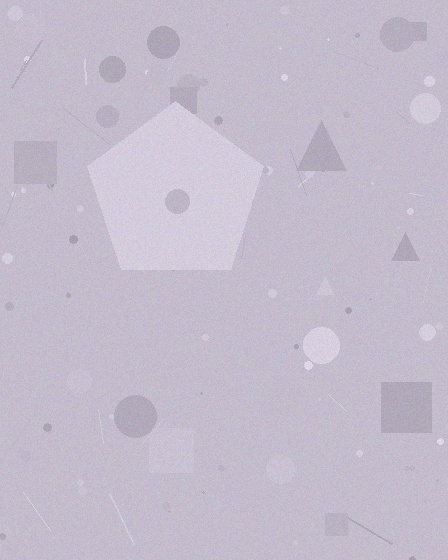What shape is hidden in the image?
A pentagon is hidden in the image.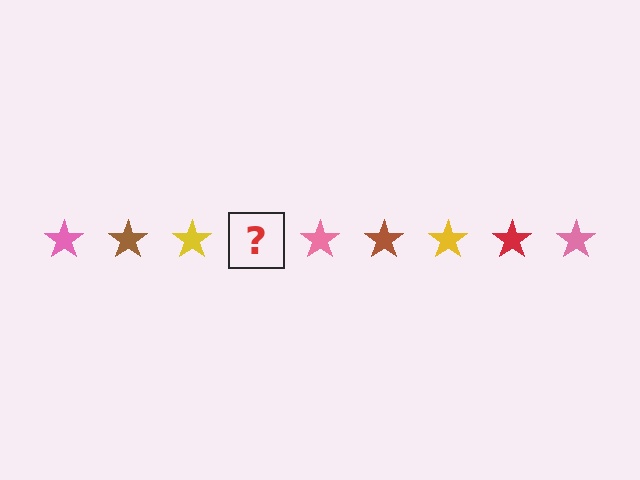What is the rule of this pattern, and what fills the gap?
The rule is that the pattern cycles through pink, brown, yellow, red stars. The gap should be filled with a red star.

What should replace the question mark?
The question mark should be replaced with a red star.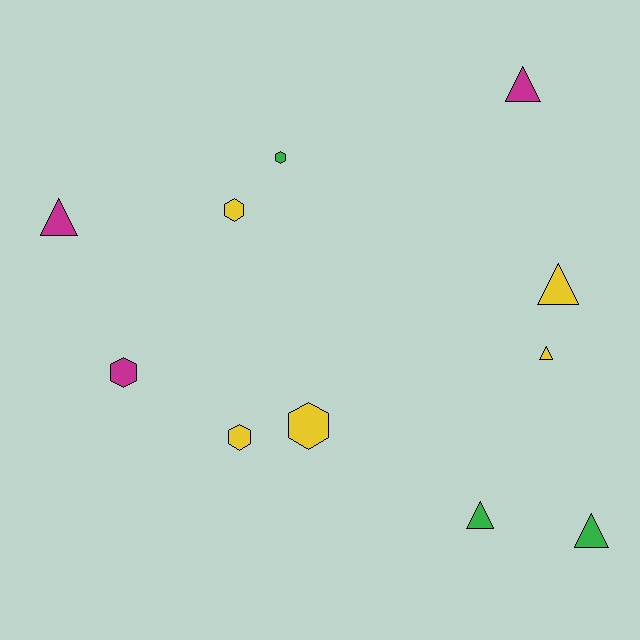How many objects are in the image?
There are 11 objects.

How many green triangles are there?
There are 2 green triangles.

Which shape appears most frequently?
Triangle, with 6 objects.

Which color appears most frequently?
Yellow, with 5 objects.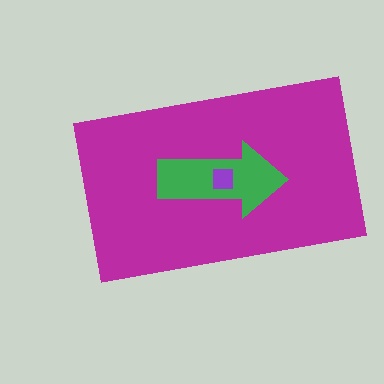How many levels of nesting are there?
3.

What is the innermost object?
The purple square.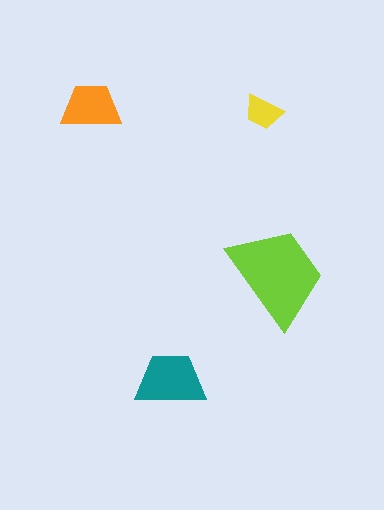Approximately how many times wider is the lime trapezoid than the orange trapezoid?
About 1.5 times wider.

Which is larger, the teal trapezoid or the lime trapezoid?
The lime one.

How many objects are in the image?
There are 4 objects in the image.